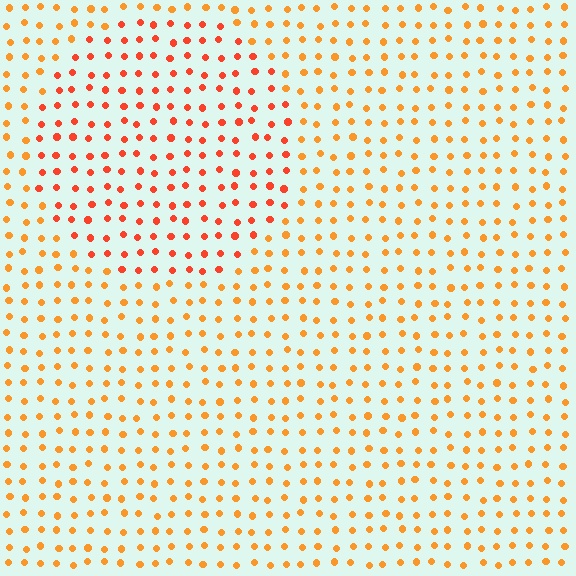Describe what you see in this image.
The image is filled with small orange elements in a uniform arrangement. A circle-shaped region is visible where the elements are tinted to a slightly different hue, forming a subtle color boundary.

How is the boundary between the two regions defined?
The boundary is defined purely by a slight shift in hue (about 25 degrees). Spacing, size, and orientation are identical on both sides.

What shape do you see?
I see a circle.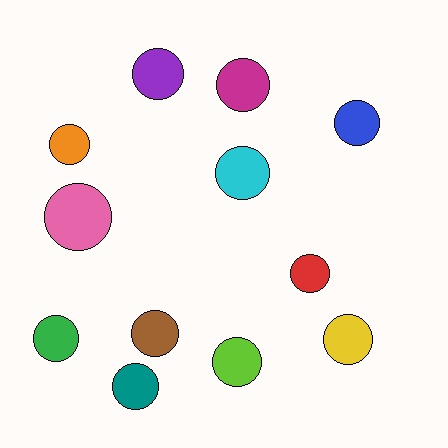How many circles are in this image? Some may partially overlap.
There are 12 circles.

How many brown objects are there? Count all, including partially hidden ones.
There is 1 brown object.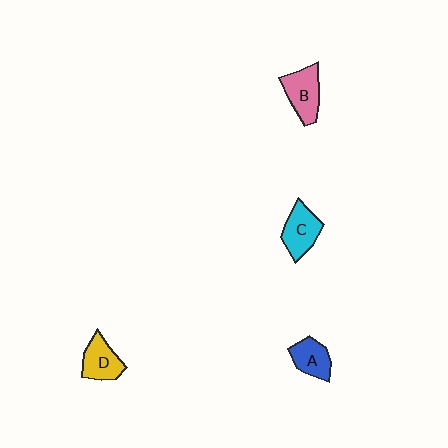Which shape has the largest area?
Shape B (pink).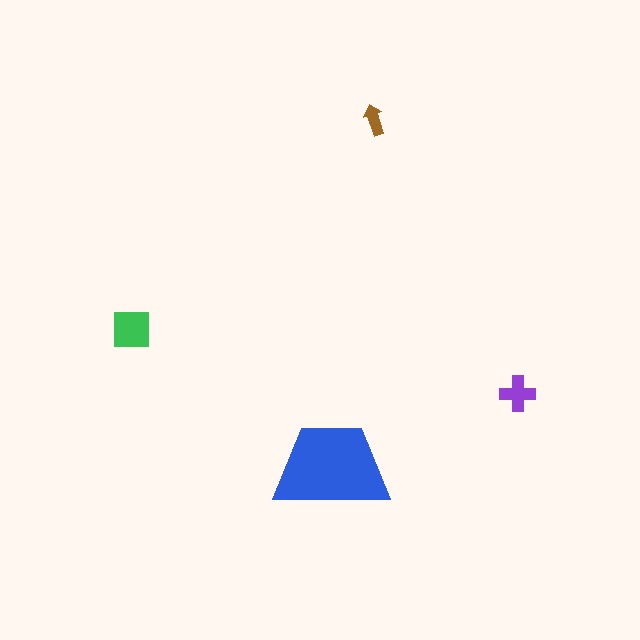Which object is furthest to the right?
The purple cross is rightmost.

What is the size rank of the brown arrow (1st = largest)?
4th.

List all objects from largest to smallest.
The blue trapezoid, the green square, the purple cross, the brown arrow.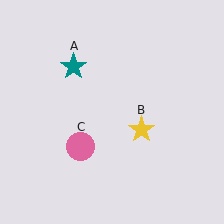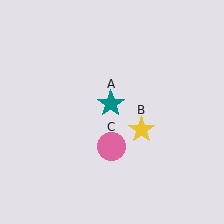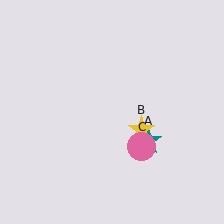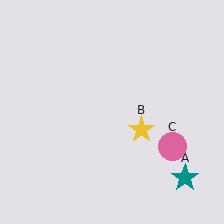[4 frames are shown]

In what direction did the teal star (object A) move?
The teal star (object A) moved down and to the right.